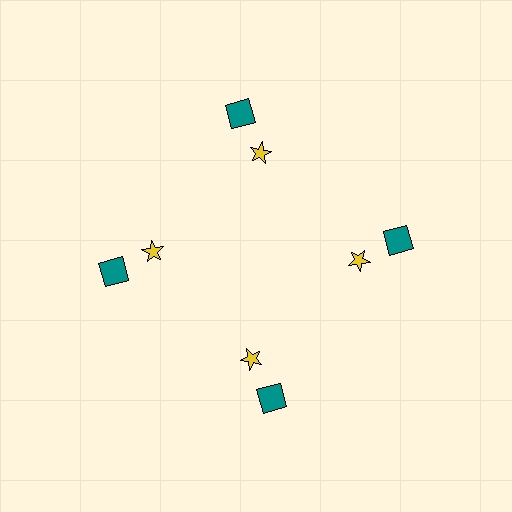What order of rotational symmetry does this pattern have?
This pattern has 4-fold rotational symmetry.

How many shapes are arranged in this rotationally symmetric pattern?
There are 8 shapes, arranged in 4 groups of 2.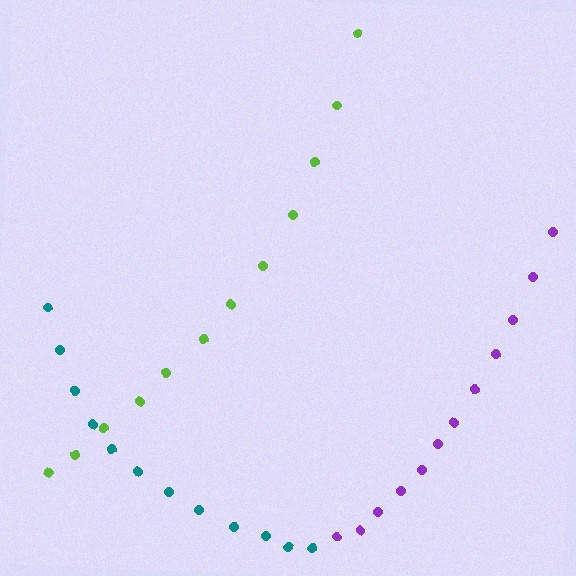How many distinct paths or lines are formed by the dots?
There are 3 distinct paths.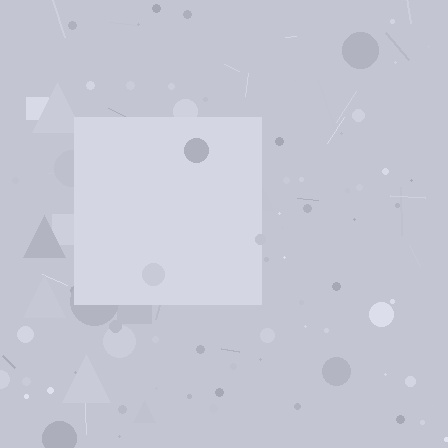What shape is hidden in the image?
A square is hidden in the image.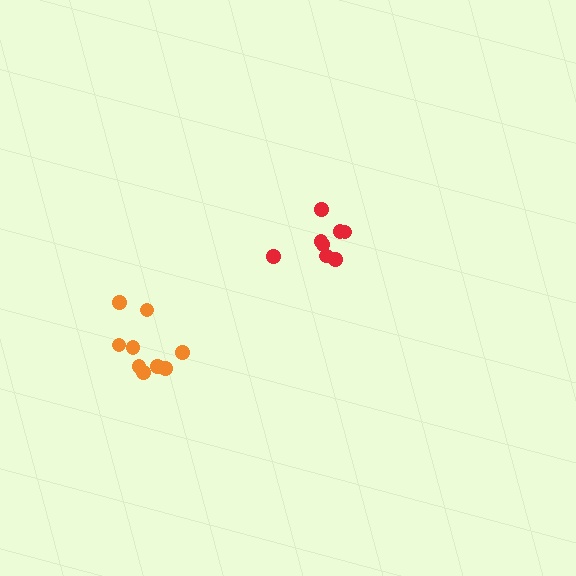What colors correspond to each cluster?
The clusters are colored: orange, red.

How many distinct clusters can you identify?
There are 2 distinct clusters.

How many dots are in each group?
Group 1: 9 dots, Group 2: 8 dots (17 total).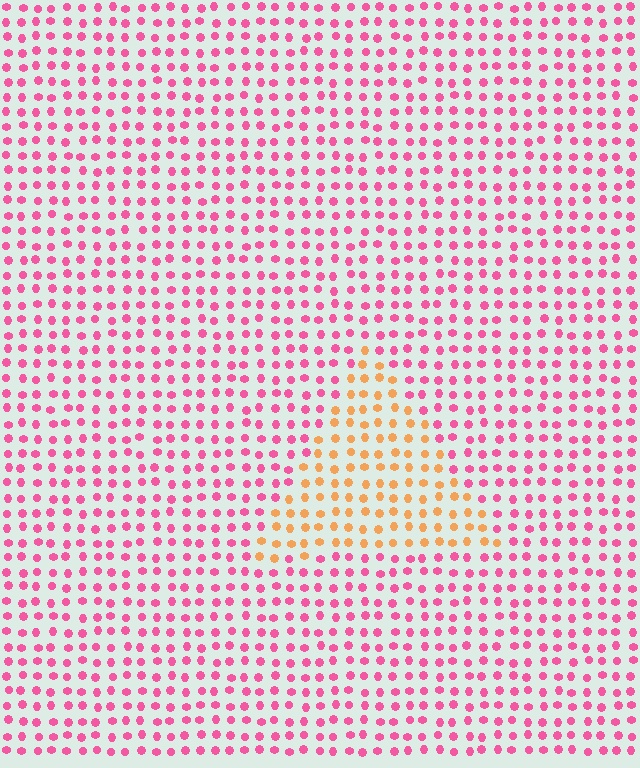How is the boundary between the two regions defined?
The boundary is defined purely by a slight shift in hue (about 57 degrees). Spacing, size, and orientation are identical on both sides.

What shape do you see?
I see a triangle.